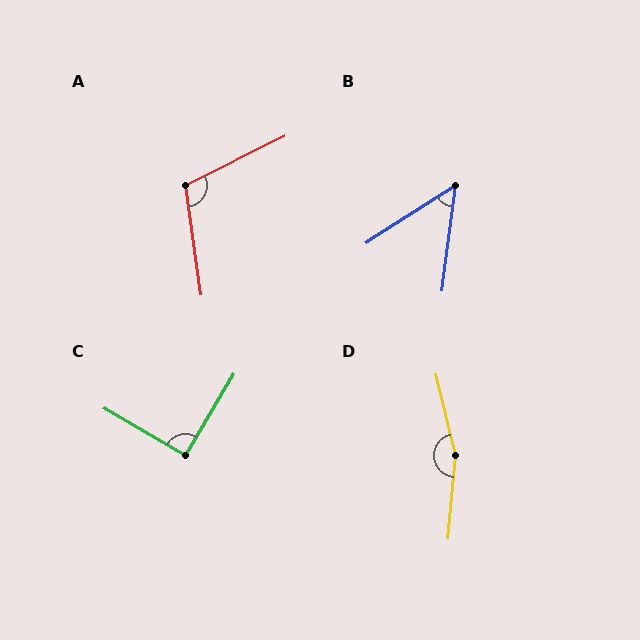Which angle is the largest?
D, at approximately 161 degrees.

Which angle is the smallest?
B, at approximately 50 degrees.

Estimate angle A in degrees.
Approximately 108 degrees.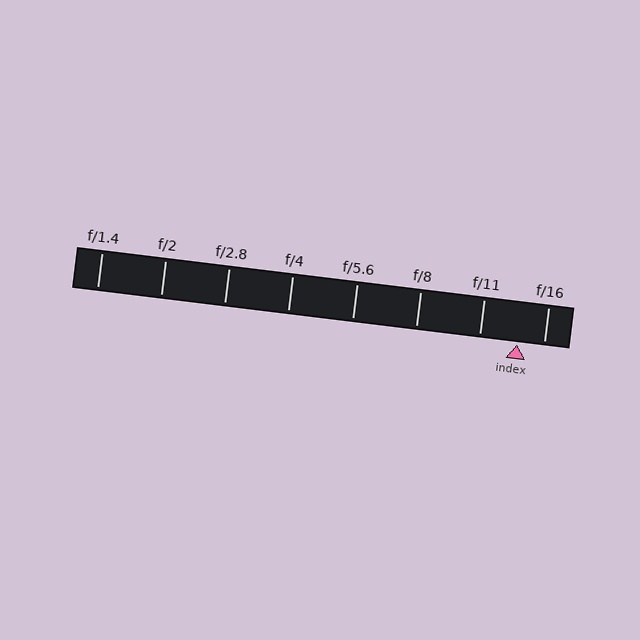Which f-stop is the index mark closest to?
The index mark is closest to f/16.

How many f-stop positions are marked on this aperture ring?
There are 8 f-stop positions marked.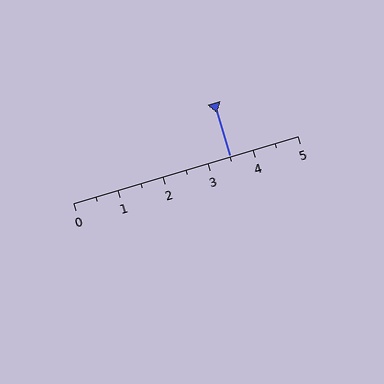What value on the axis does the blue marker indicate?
The marker indicates approximately 3.5.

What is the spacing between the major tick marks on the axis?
The major ticks are spaced 1 apart.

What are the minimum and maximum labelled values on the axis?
The axis runs from 0 to 5.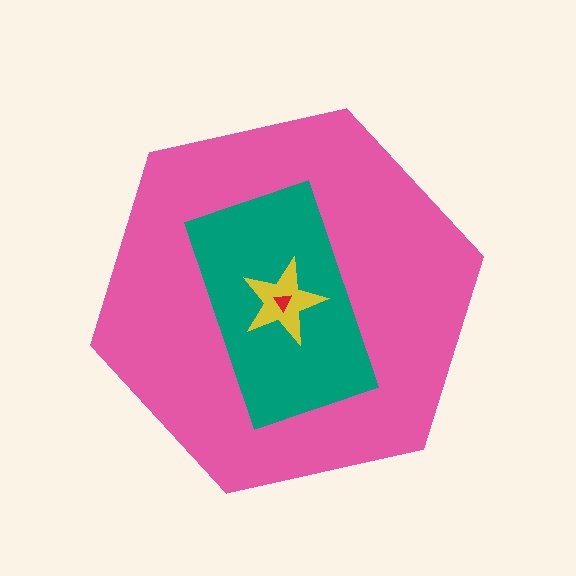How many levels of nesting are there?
4.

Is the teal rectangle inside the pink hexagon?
Yes.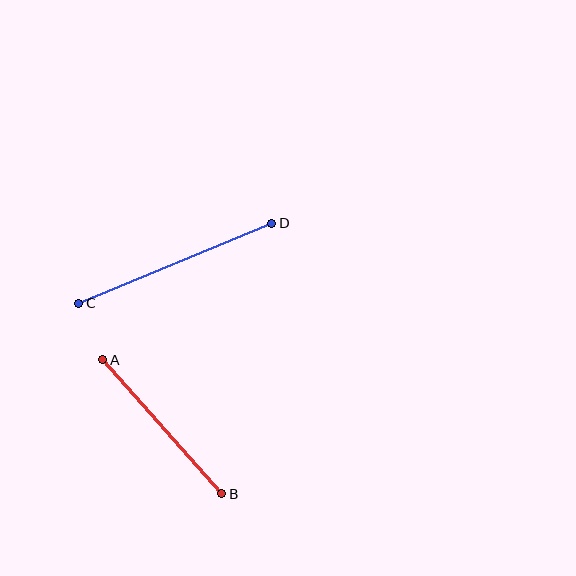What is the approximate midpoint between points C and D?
The midpoint is at approximately (175, 263) pixels.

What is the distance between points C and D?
The distance is approximately 209 pixels.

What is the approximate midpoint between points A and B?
The midpoint is at approximately (162, 427) pixels.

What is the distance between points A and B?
The distance is approximately 179 pixels.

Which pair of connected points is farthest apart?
Points C and D are farthest apart.